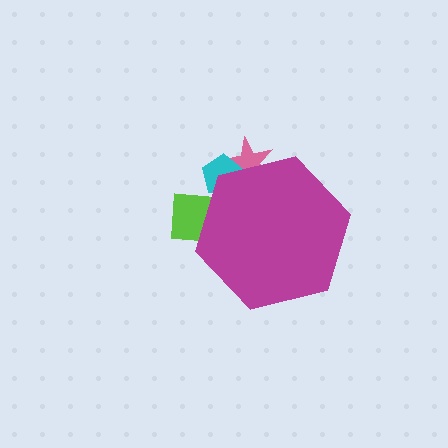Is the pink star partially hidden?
Yes, the pink star is partially hidden behind the magenta hexagon.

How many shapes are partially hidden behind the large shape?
3 shapes are partially hidden.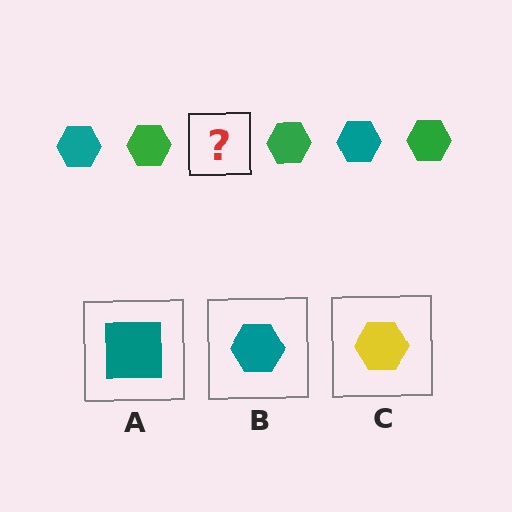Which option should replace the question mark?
Option B.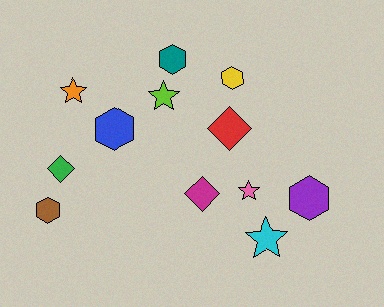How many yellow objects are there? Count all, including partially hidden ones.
There is 1 yellow object.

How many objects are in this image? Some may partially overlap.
There are 12 objects.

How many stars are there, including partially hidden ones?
There are 4 stars.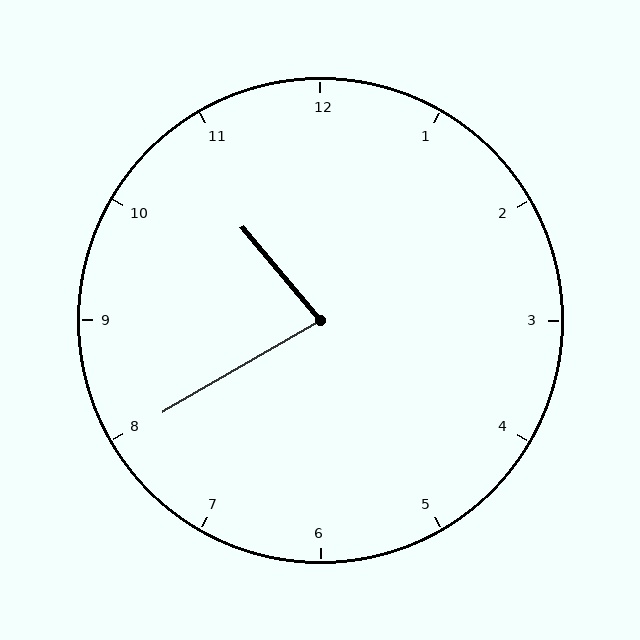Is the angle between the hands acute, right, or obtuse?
It is acute.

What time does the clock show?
10:40.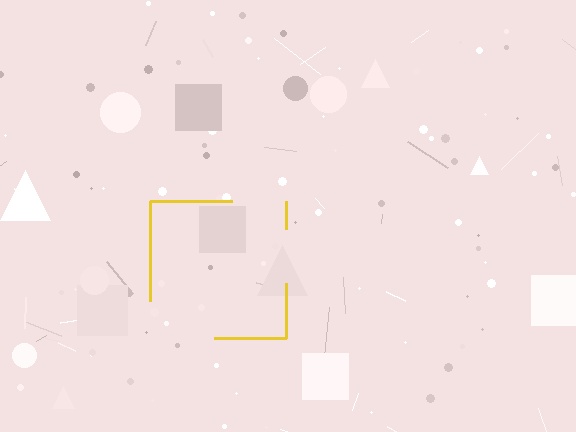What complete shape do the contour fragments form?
The contour fragments form a square.